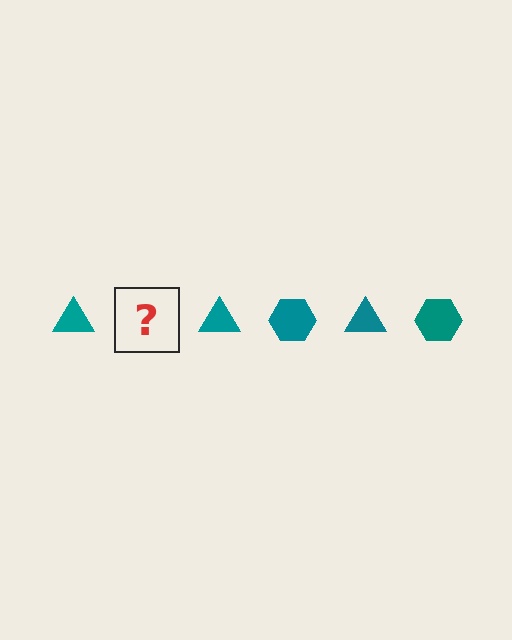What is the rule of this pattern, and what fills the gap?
The rule is that the pattern cycles through triangle, hexagon shapes in teal. The gap should be filled with a teal hexagon.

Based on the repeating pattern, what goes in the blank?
The blank should be a teal hexagon.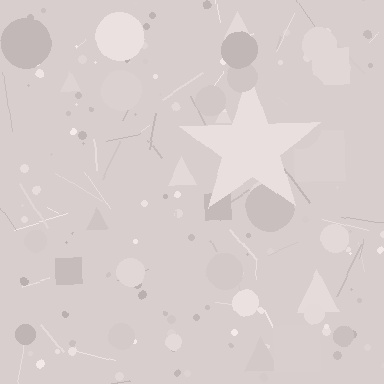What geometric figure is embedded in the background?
A star is embedded in the background.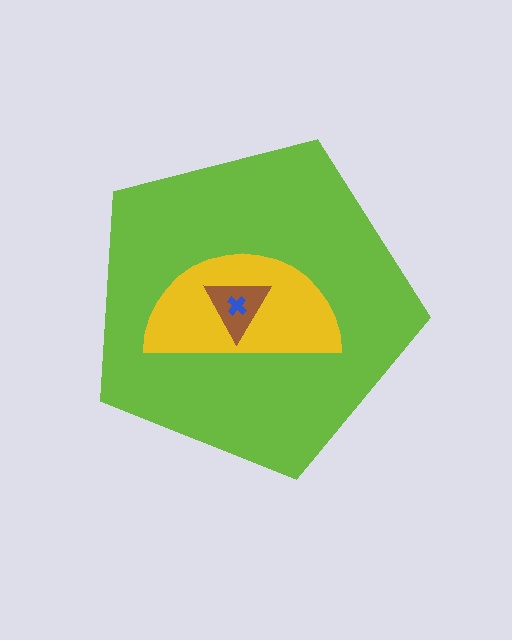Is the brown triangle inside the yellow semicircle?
Yes.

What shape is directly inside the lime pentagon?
The yellow semicircle.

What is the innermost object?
The blue cross.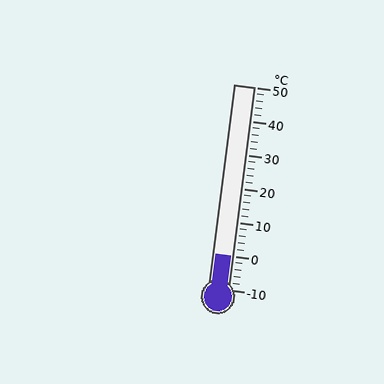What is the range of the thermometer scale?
The thermometer scale ranges from -10°C to 50°C.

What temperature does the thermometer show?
The thermometer shows approximately 0°C.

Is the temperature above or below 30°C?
The temperature is below 30°C.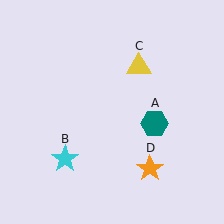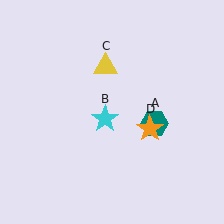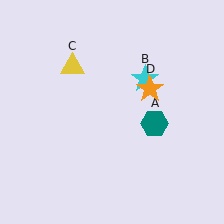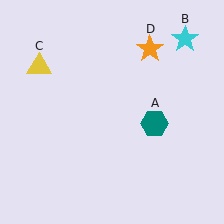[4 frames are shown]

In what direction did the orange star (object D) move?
The orange star (object D) moved up.